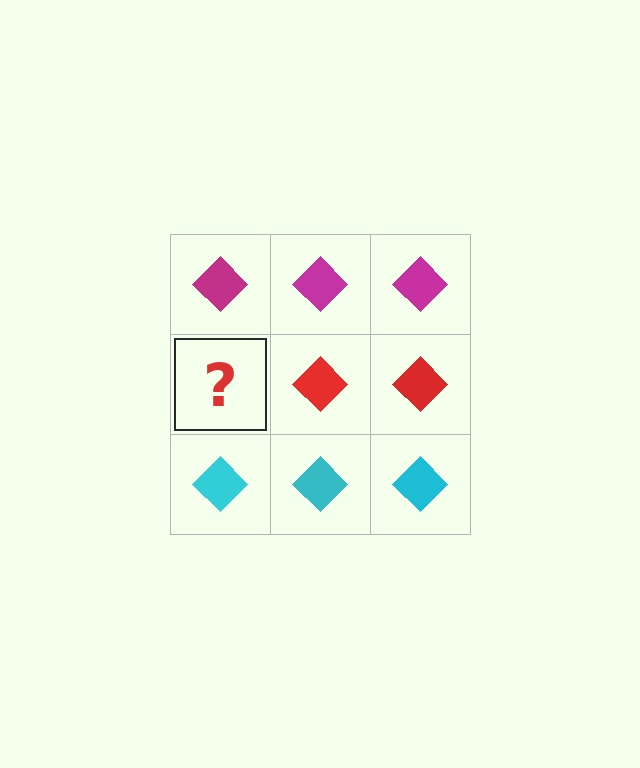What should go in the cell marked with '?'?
The missing cell should contain a red diamond.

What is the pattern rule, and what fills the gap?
The rule is that each row has a consistent color. The gap should be filled with a red diamond.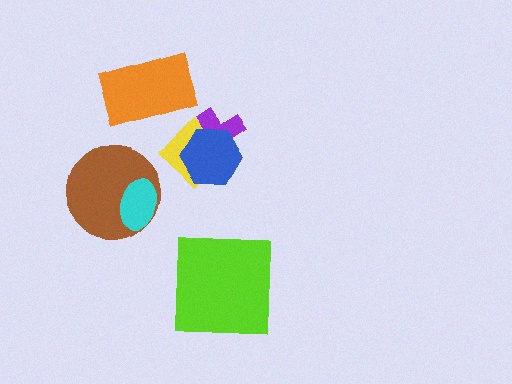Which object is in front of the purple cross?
The blue hexagon is in front of the purple cross.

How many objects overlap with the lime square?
0 objects overlap with the lime square.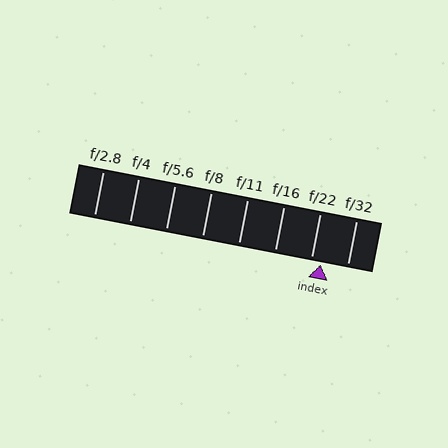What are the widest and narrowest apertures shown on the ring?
The widest aperture shown is f/2.8 and the narrowest is f/32.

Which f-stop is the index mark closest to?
The index mark is closest to f/22.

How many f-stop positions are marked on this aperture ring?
There are 8 f-stop positions marked.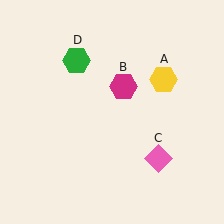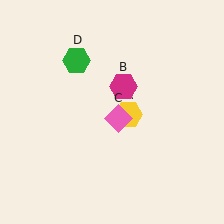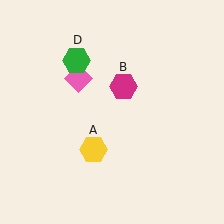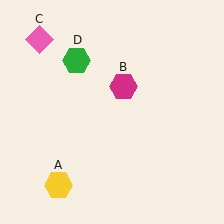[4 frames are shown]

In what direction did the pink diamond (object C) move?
The pink diamond (object C) moved up and to the left.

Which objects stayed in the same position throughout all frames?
Magenta hexagon (object B) and green hexagon (object D) remained stationary.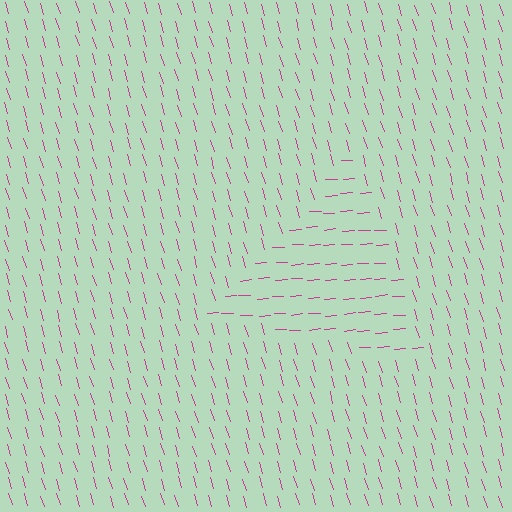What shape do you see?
I see a triangle.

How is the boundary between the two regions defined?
The boundary is defined purely by a change in line orientation (approximately 77 degrees difference). All lines are the same color and thickness.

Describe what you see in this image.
The image is filled with small magenta line segments. A triangle region in the image has lines oriented differently from the surrounding lines, creating a visible texture boundary.